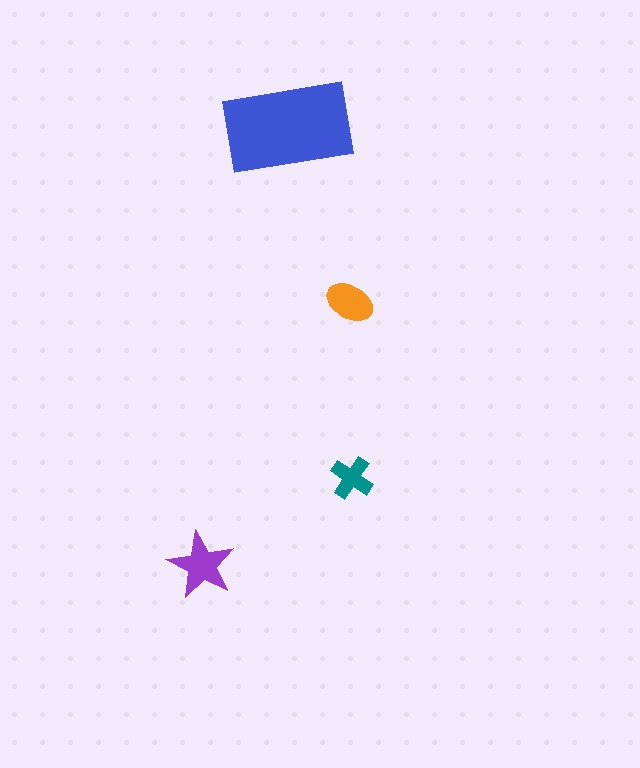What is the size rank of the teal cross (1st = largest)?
4th.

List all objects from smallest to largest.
The teal cross, the orange ellipse, the purple star, the blue rectangle.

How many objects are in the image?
There are 4 objects in the image.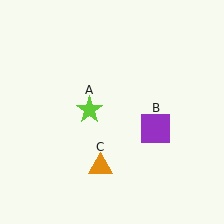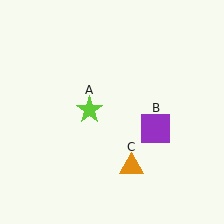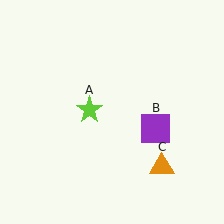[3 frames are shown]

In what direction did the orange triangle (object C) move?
The orange triangle (object C) moved right.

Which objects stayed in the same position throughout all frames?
Lime star (object A) and purple square (object B) remained stationary.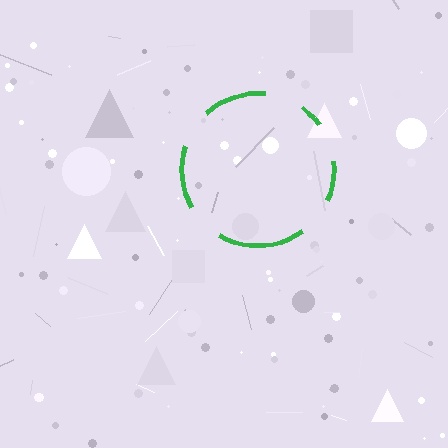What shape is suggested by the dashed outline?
The dashed outline suggests a circle.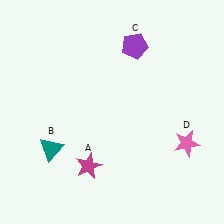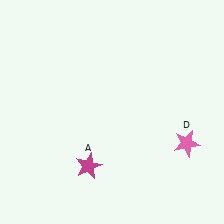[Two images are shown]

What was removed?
The teal triangle (B), the purple pentagon (C) were removed in Image 2.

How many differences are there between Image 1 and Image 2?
There are 2 differences between the two images.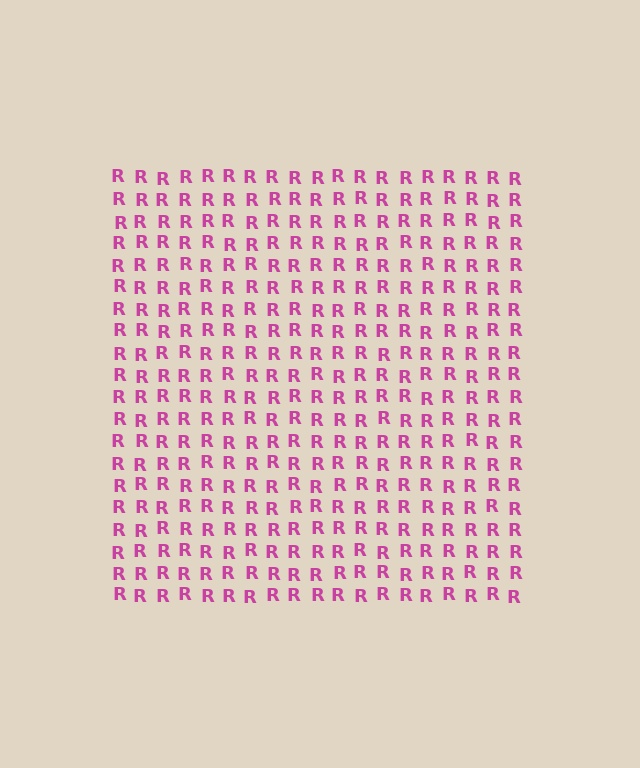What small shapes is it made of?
It is made of small letter R's.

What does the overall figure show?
The overall figure shows a square.